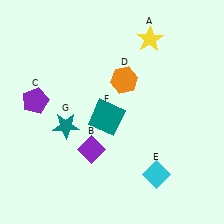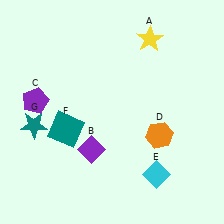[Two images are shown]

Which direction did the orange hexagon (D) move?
The orange hexagon (D) moved down.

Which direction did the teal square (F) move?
The teal square (F) moved left.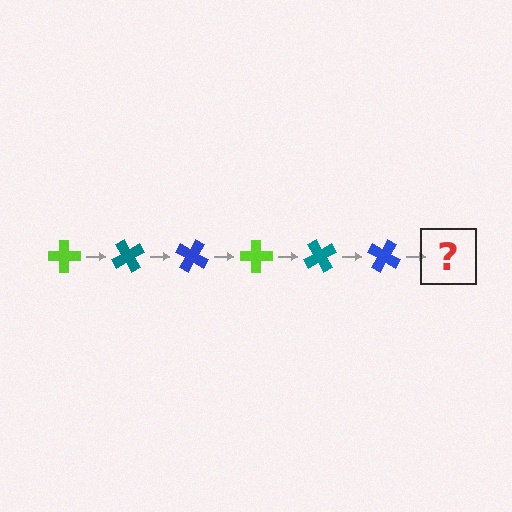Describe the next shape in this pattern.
It should be a lime cross, rotated 360 degrees from the start.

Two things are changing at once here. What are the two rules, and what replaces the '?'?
The two rules are that it rotates 60 degrees each step and the color cycles through lime, teal, and blue. The '?' should be a lime cross, rotated 360 degrees from the start.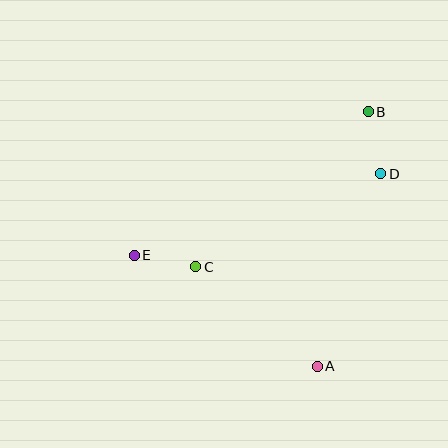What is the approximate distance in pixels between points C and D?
The distance between C and D is approximately 207 pixels.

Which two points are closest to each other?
Points C and E are closest to each other.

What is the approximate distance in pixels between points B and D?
The distance between B and D is approximately 63 pixels.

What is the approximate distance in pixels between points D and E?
The distance between D and E is approximately 260 pixels.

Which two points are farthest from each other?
Points B and E are farthest from each other.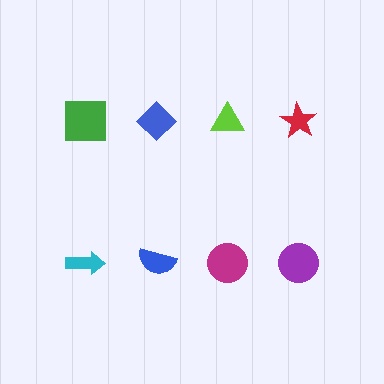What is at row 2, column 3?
A magenta circle.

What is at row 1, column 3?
A lime triangle.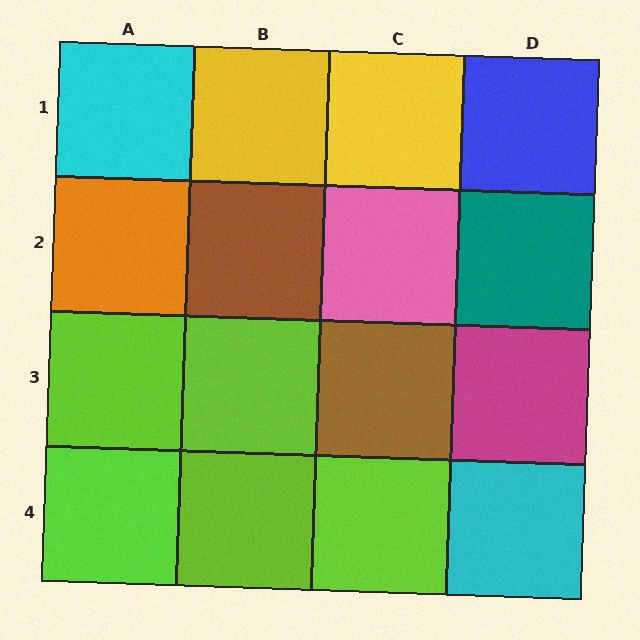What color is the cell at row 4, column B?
Lime.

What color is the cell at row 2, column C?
Pink.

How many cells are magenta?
1 cell is magenta.